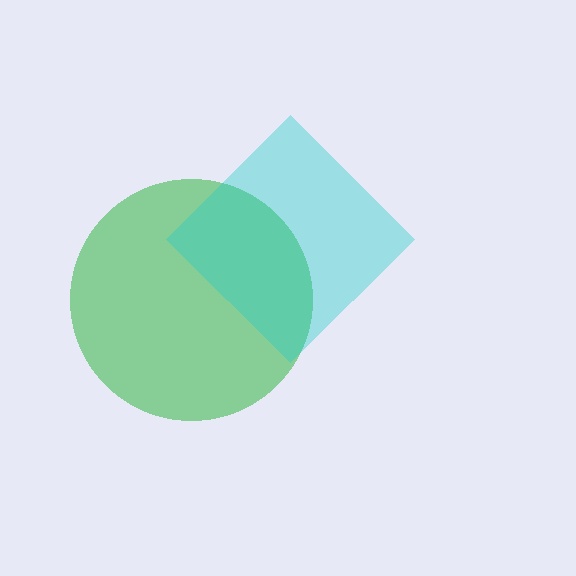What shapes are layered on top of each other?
The layered shapes are: a green circle, a cyan diamond.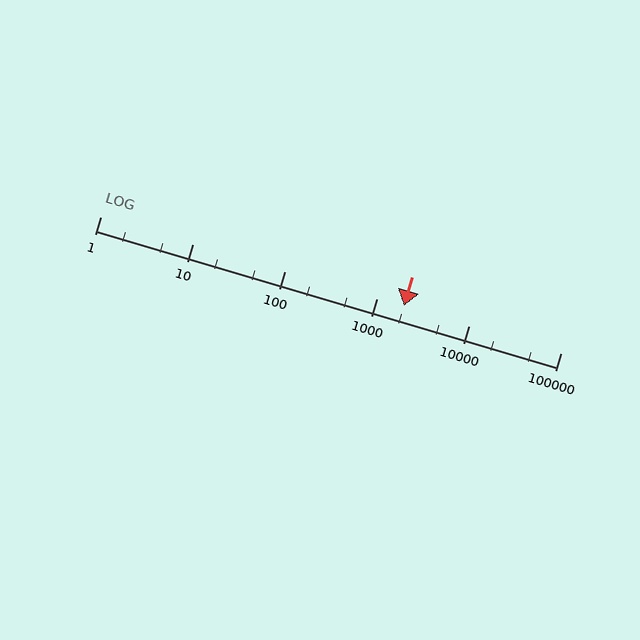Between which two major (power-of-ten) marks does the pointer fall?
The pointer is between 1000 and 10000.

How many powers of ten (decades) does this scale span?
The scale spans 5 decades, from 1 to 100000.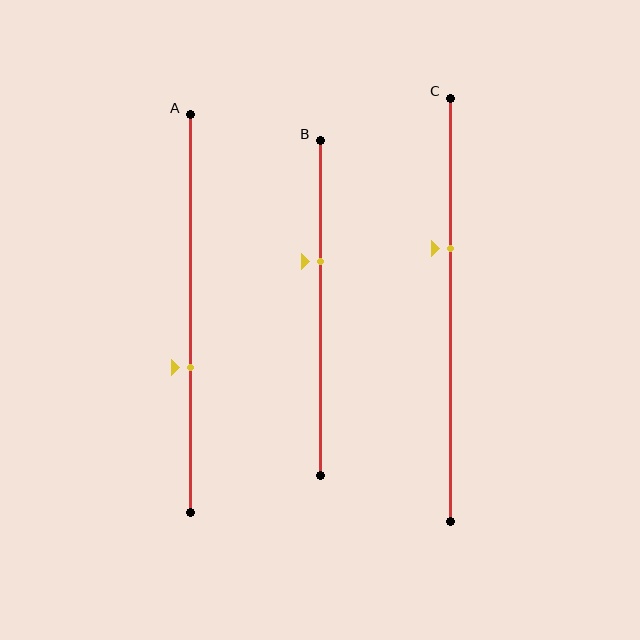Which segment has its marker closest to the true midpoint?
Segment A has its marker closest to the true midpoint.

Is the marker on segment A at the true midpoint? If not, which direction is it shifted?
No, the marker on segment A is shifted downward by about 13% of the segment length.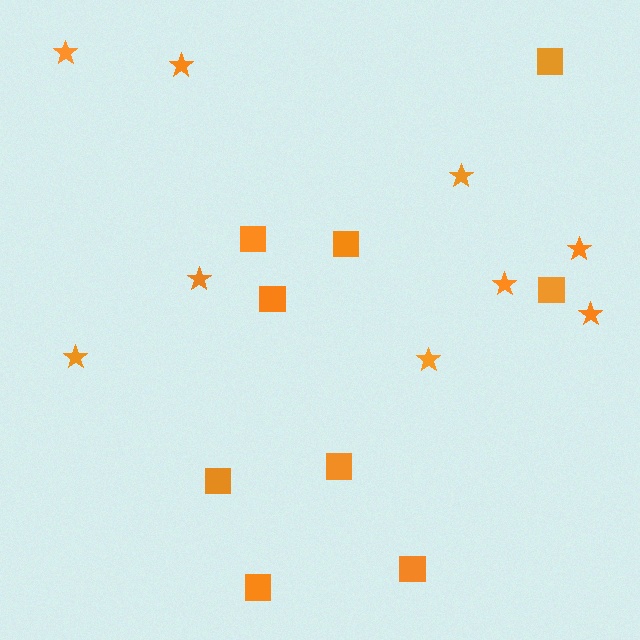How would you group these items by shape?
There are 2 groups: one group of stars (9) and one group of squares (9).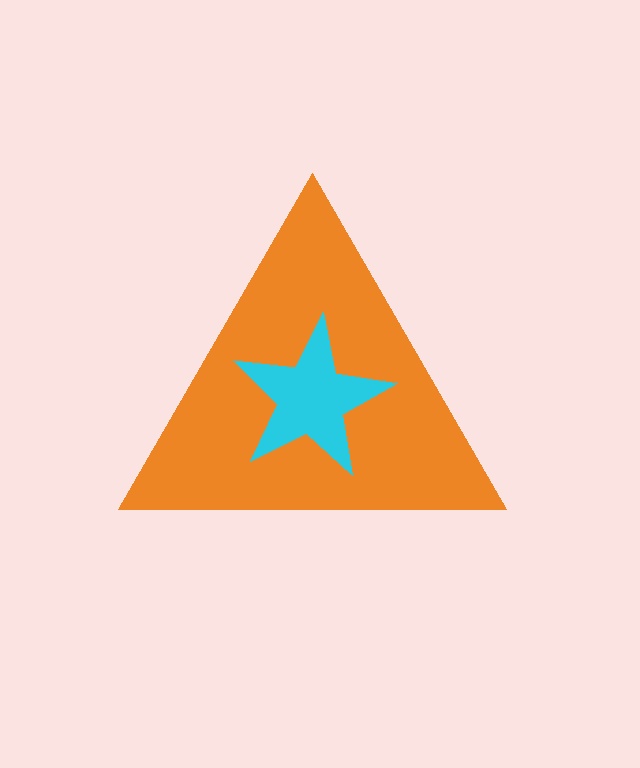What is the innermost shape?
The cyan star.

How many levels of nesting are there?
2.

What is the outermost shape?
The orange triangle.